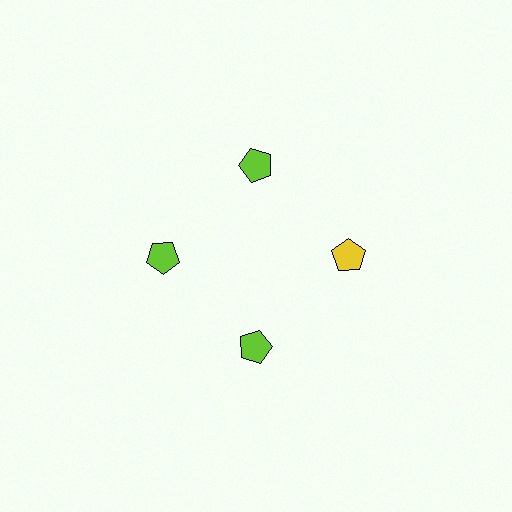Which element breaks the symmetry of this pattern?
The yellow pentagon at roughly the 3 o'clock position breaks the symmetry. All other shapes are lime pentagons.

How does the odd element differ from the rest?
It has a different color: yellow instead of lime.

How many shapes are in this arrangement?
There are 4 shapes arranged in a ring pattern.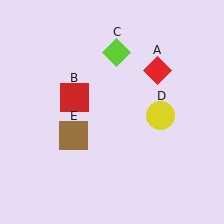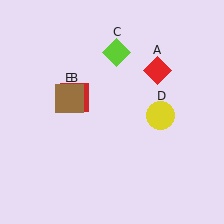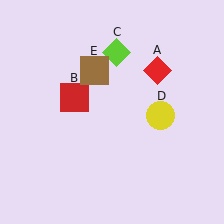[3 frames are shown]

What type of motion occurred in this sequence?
The brown square (object E) rotated clockwise around the center of the scene.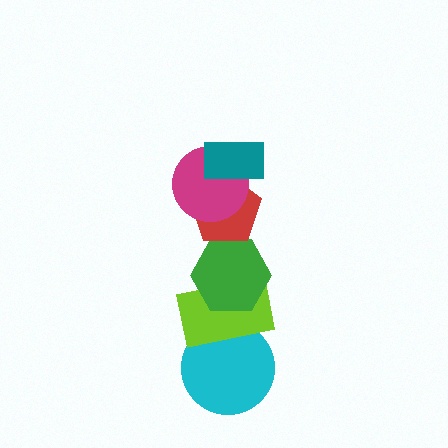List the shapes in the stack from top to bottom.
From top to bottom: the teal rectangle, the magenta circle, the red pentagon, the green hexagon, the lime rectangle, the cyan circle.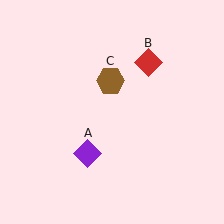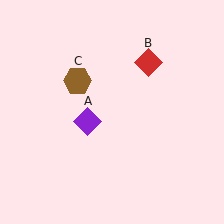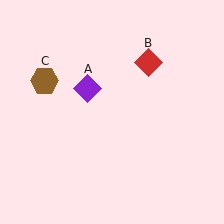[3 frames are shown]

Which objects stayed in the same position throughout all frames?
Red diamond (object B) remained stationary.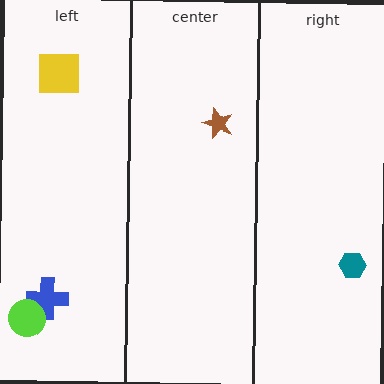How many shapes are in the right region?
1.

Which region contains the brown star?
The center region.